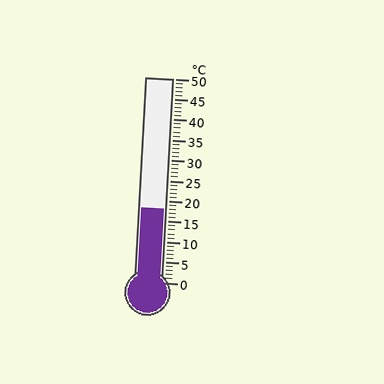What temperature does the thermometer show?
The thermometer shows approximately 18°C.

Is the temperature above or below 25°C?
The temperature is below 25°C.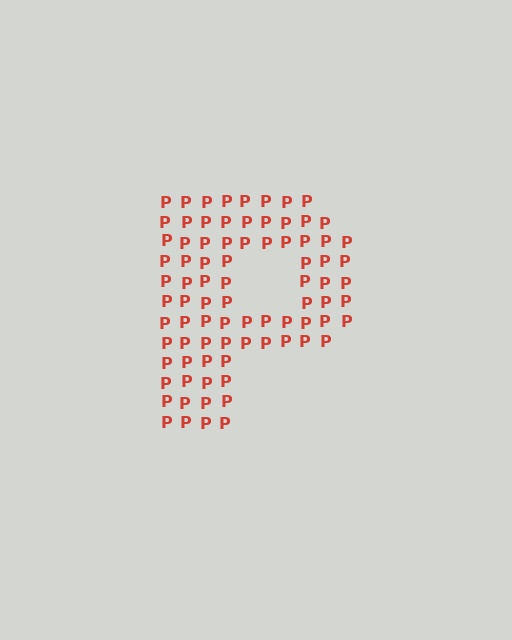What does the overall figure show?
The overall figure shows the letter P.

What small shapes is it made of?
It is made of small letter P's.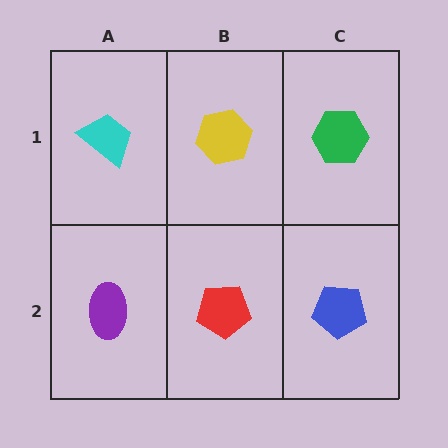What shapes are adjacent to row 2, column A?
A cyan trapezoid (row 1, column A), a red pentagon (row 2, column B).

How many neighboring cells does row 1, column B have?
3.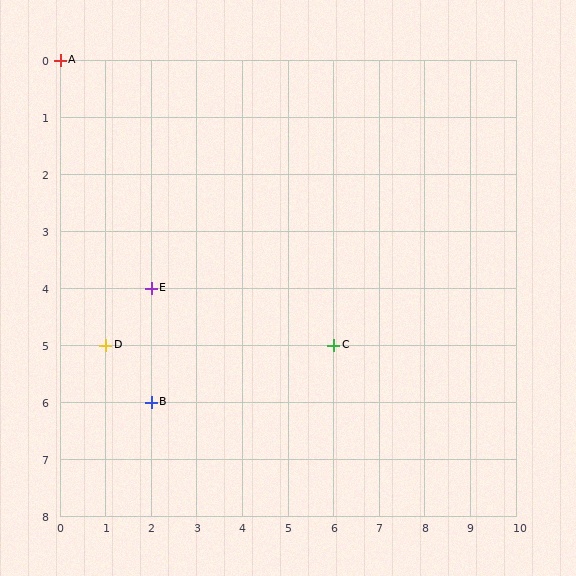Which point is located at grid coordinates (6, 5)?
Point C is at (6, 5).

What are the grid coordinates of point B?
Point B is at grid coordinates (2, 6).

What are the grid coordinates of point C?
Point C is at grid coordinates (6, 5).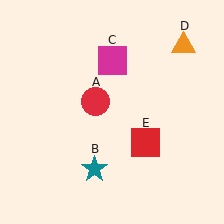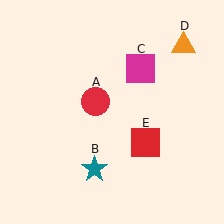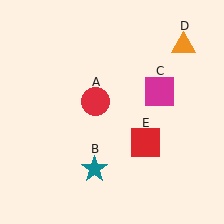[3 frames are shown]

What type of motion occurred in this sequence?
The magenta square (object C) rotated clockwise around the center of the scene.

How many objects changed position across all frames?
1 object changed position: magenta square (object C).